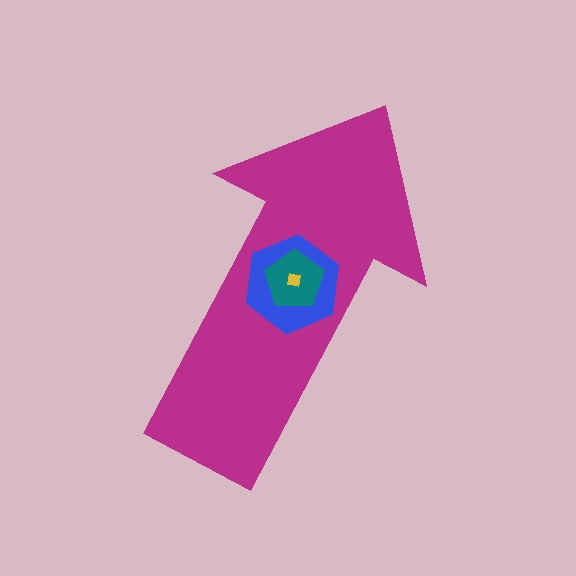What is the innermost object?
The yellow square.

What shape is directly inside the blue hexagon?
The teal pentagon.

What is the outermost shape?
The magenta arrow.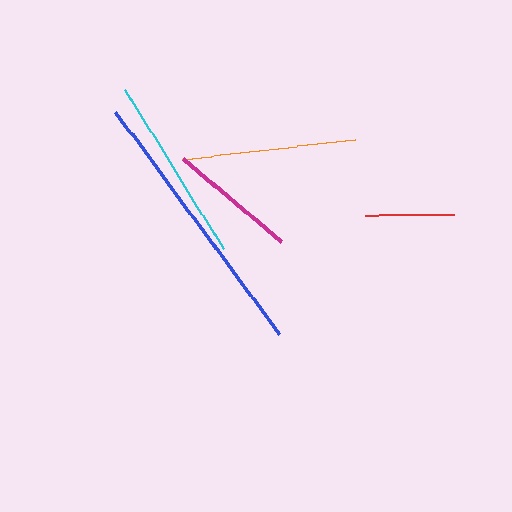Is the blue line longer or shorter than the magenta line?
The blue line is longer than the magenta line.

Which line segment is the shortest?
The red line is the shortest at approximately 89 pixels.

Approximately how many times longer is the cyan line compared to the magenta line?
The cyan line is approximately 1.5 times the length of the magenta line.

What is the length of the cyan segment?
The cyan segment is approximately 187 pixels long.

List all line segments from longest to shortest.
From longest to shortest: blue, cyan, orange, magenta, red.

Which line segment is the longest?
The blue line is the longest at approximately 276 pixels.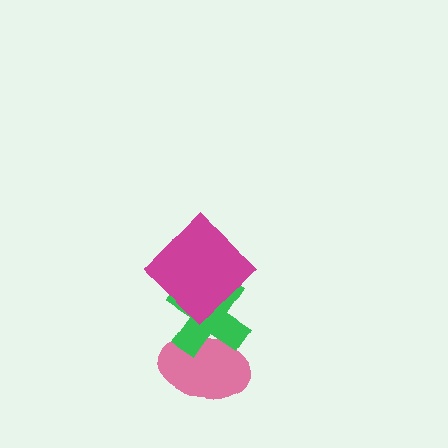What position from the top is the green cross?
The green cross is 2nd from the top.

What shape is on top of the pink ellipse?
The green cross is on top of the pink ellipse.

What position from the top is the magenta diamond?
The magenta diamond is 1st from the top.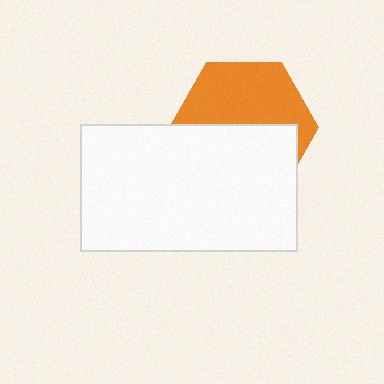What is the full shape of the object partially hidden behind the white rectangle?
The partially hidden object is an orange hexagon.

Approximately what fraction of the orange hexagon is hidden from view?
Roughly 51% of the orange hexagon is hidden behind the white rectangle.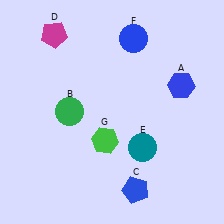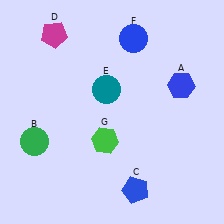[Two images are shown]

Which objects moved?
The objects that moved are: the green circle (B), the teal circle (E).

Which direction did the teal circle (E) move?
The teal circle (E) moved up.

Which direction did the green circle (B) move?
The green circle (B) moved left.